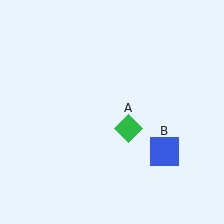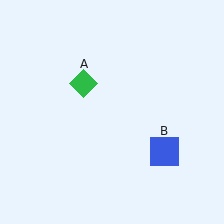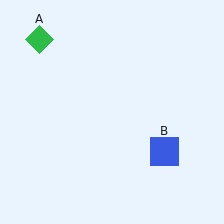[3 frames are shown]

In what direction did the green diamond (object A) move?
The green diamond (object A) moved up and to the left.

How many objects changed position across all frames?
1 object changed position: green diamond (object A).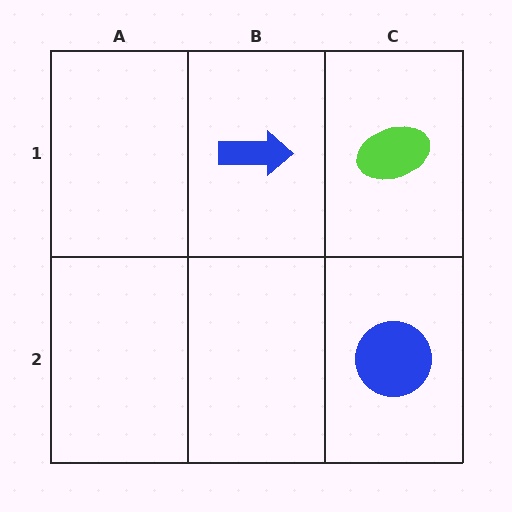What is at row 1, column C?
A lime ellipse.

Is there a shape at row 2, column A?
No, that cell is empty.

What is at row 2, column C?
A blue circle.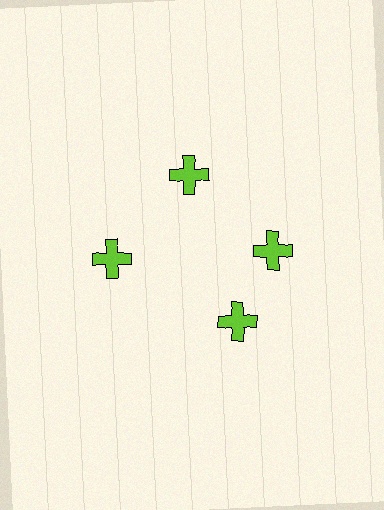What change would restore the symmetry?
The symmetry would be restored by rotating it back into even spacing with its neighbors so that all 4 crosses sit at equal angles and equal distance from the center.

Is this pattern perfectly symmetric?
No. The 4 lime crosses are arranged in a ring, but one element near the 6 o'clock position is rotated out of alignment along the ring, breaking the 4-fold rotational symmetry.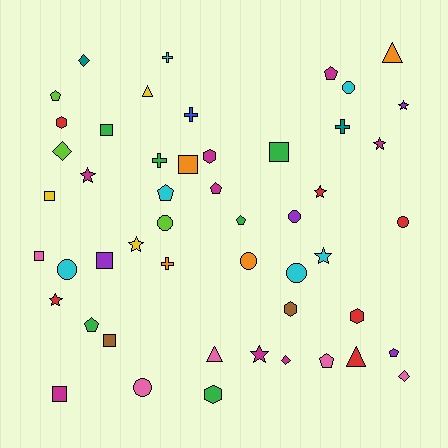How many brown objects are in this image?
There are 2 brown objects.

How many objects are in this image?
There are 50 objects.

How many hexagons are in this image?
There are 5 hexagons.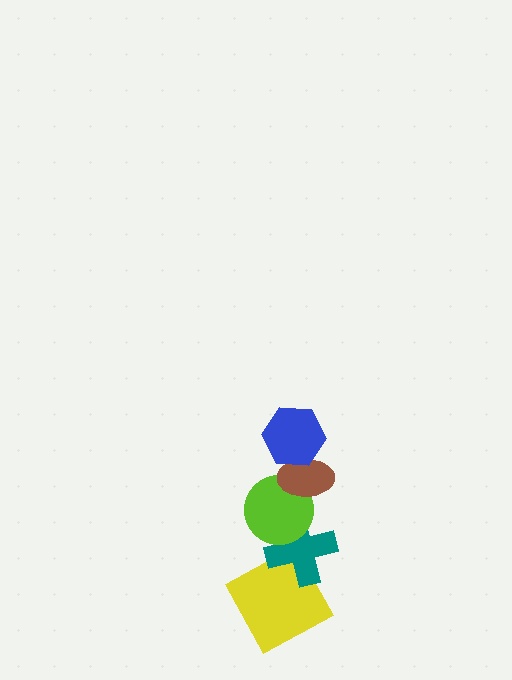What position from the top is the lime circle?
The lime circle is 3rd from the top.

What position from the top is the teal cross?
The teal cross is 4th from the top.